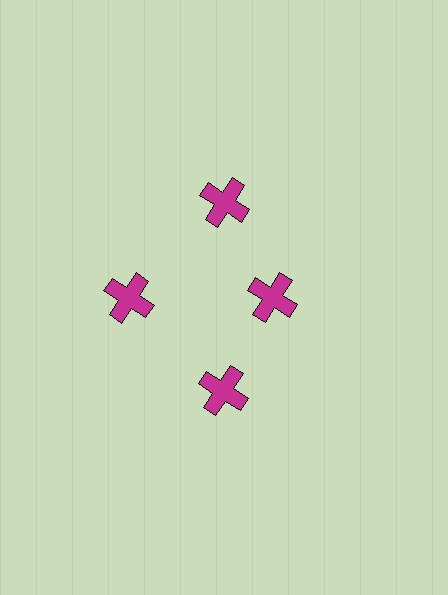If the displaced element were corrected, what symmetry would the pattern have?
It would have 4-fold rotational symmetry — the pattern would map onto itself every 90 degrees.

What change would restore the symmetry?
The symmetry would be restored by moving it outward, back onto the ring so that all 4 crosses sit at equal angles and equal distance from the center.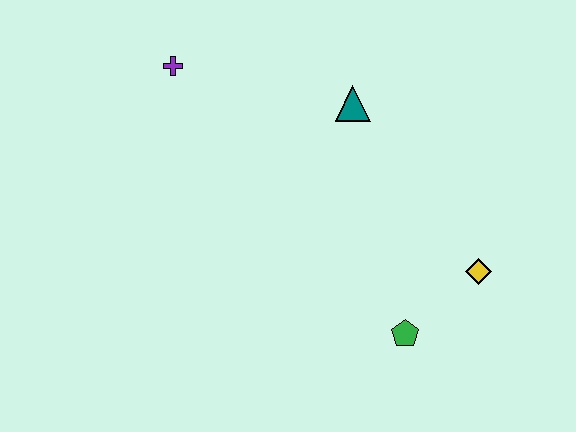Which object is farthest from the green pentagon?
The purple cross is farthest from the green pentagon.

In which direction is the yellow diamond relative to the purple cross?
The yellow diamond is to the right of the purple cross.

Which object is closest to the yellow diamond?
The green pentagon is closest to the yellow diamond.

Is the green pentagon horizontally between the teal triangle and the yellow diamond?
Yes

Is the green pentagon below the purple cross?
Yes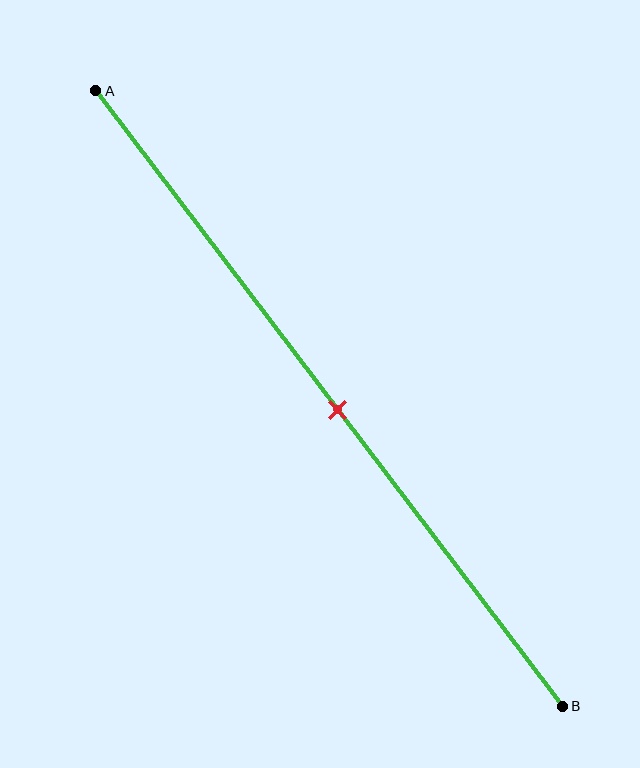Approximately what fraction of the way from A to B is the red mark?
The red mark is approximately 50% of the way from A to B.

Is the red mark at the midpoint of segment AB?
Yes, the mark is approximately at the midpoint.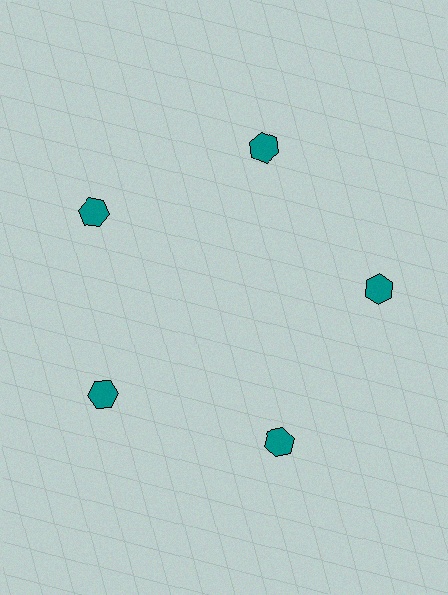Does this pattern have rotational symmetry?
Yes, this pattern has 5-fold rotational symmetry. It looks the same after rotating 72 degrees around the center.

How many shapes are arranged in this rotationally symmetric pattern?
There are 5 shapes, arranged in 5 groups of 1.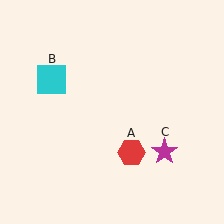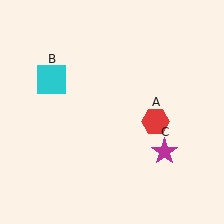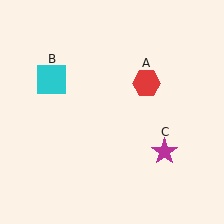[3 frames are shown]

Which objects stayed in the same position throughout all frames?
Cyan square (object B) and magenta star (object C) remained stationary.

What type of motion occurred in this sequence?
The red hexagon (object A) rotated counterclockwise around the center of the scene.